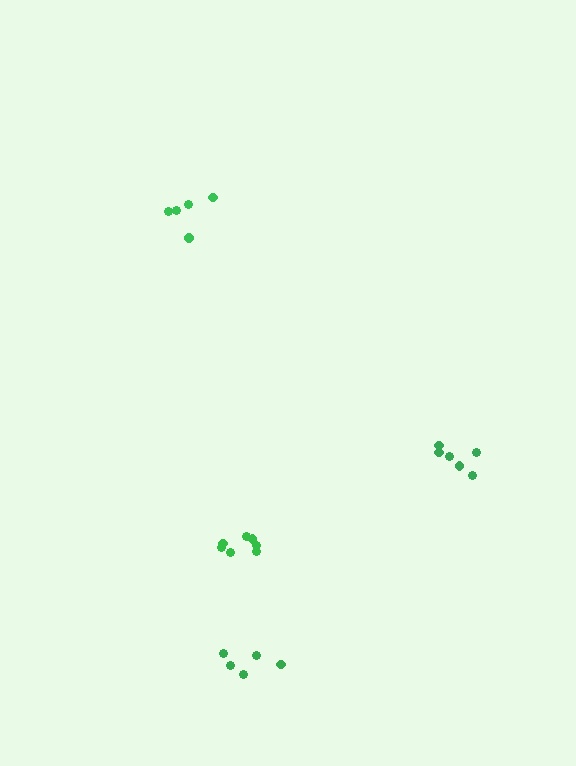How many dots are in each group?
Group 1: 7 dots, Group 2: 5 dots, Group 3: 6 dots, Group 4: 5 dots (23 total).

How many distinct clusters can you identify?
There are 4 distinct clusters.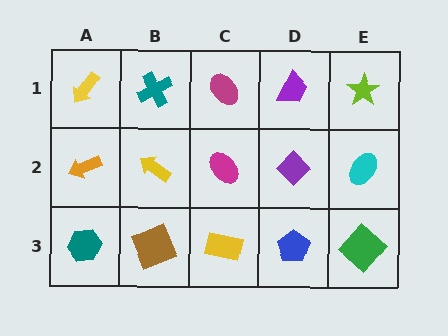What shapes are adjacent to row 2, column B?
A teal cross (row 1, column B), a brown square (row 3, column B), an orange arrow (row 2, column A), a magenta ellipse (row 2, column C).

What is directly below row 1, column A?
An orange arrow.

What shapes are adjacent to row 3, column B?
A yellow arrow (row 2, column B), a teal hexagon (row 3, column A), a yellow rectangle (row 3, column C).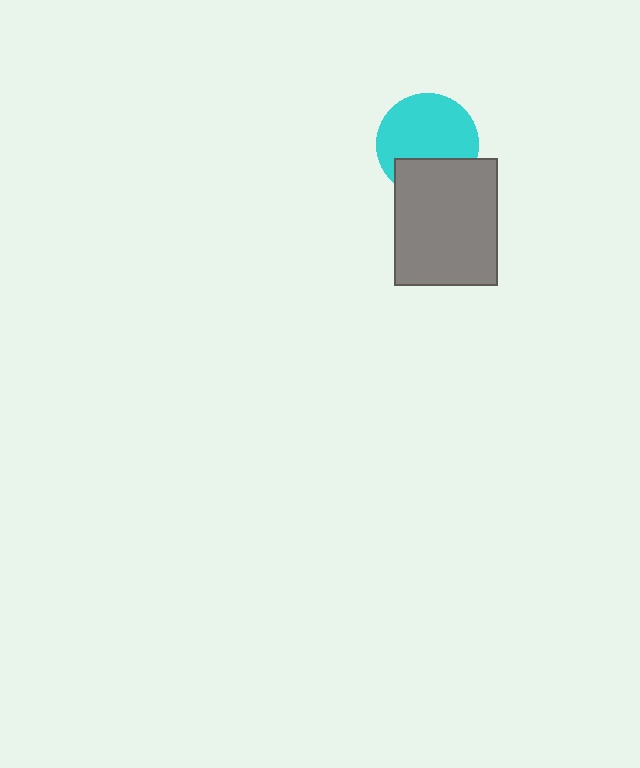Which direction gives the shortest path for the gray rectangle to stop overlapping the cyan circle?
Moving down gives the shortest separation.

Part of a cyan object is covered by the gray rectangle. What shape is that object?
It is a circle.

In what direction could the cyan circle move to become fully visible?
The cyan circle could move up. That would shift it out from behind the gray rectangle entirely.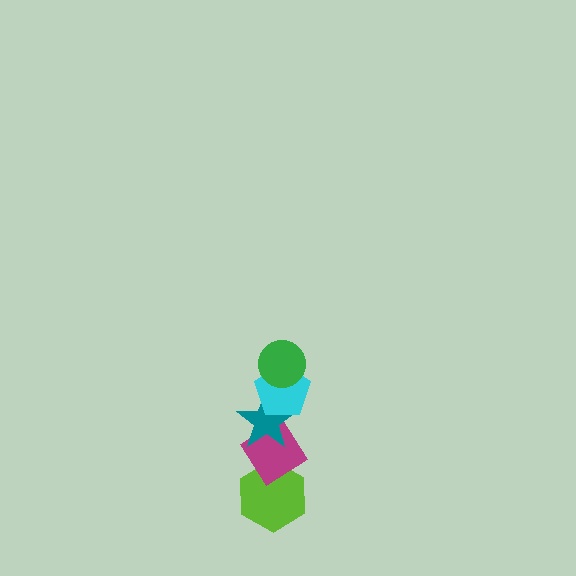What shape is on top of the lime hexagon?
The magenta diamond is on top of the lime hexagon.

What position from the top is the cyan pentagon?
The cyan pentagon is 2nd from the top.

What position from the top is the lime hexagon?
The lime hexagon is 5th from the top.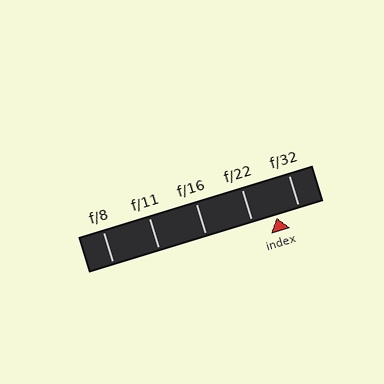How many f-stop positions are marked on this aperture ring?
There are 5 f-stop positions marked.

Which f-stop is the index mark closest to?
The index mark is closest to f/32.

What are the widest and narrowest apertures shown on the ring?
The widest aperture shown is f/8 and the narrowest is f/32.